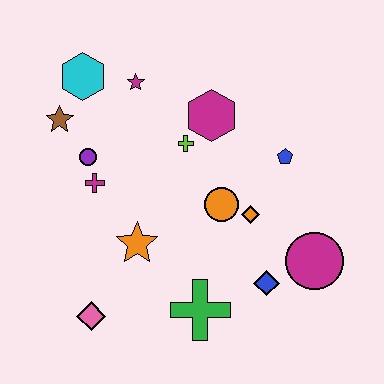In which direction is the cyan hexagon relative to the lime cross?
The cyan hexagon is to the left of the lime cross.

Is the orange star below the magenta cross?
Yes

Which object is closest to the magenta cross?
The purple circle is closest to the magenta cross.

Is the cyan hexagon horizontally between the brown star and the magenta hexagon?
Yes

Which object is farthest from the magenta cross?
The magenta circle is farthest from the magenta cross.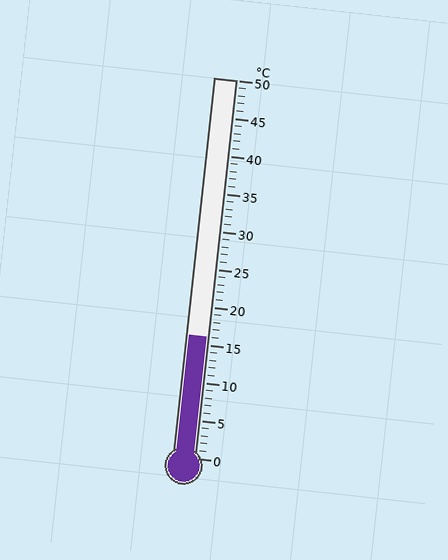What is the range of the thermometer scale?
The thermometer scale ranges from 0°C to 50°C.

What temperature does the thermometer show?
The thermometer shows approximately 16°C.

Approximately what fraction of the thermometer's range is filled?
The thermometer is filled to approximately 30% of its range.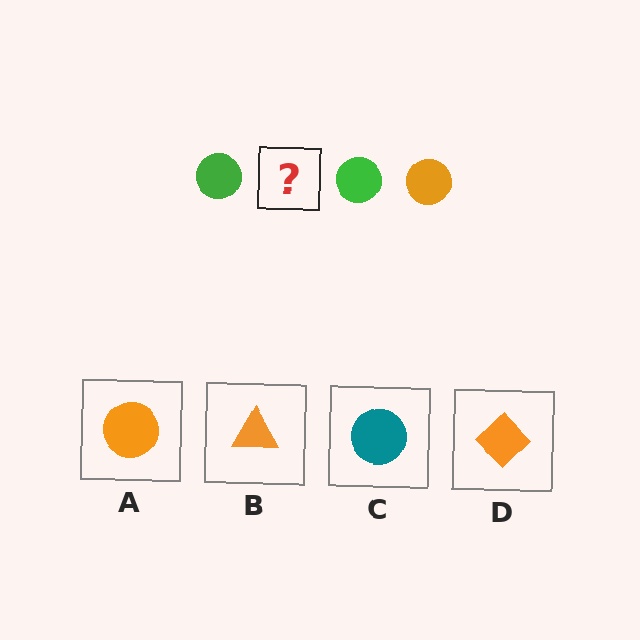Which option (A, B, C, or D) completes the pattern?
A.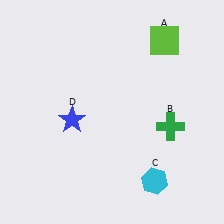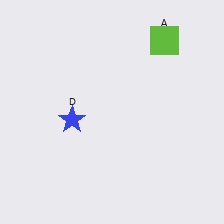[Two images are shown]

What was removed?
The green cross (B), the cyan hexagon (C) were removed in Image 2.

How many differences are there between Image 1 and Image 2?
There are 2 differences between the two images.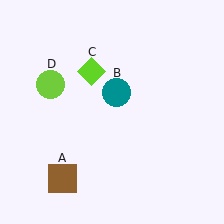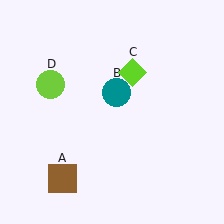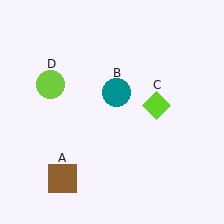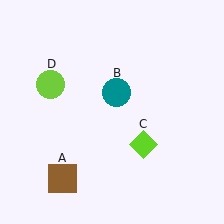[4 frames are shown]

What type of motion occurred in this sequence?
The lime diamond (object C) rotated clockwise around the center of the scene.